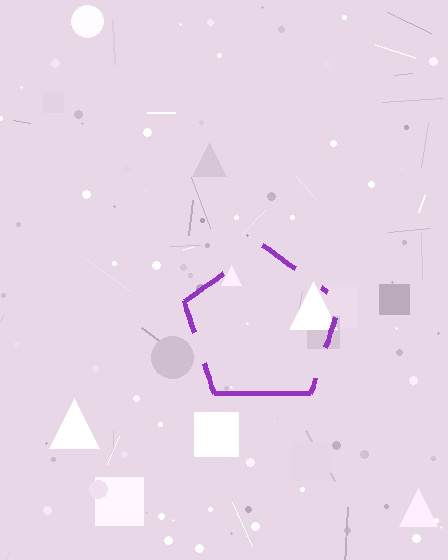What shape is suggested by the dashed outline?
The dashed outline suggests a pentagon.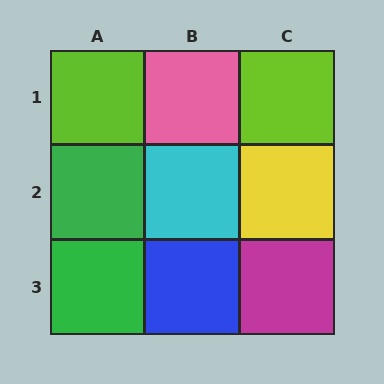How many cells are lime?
2 cells are lime.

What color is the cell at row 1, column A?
Lime.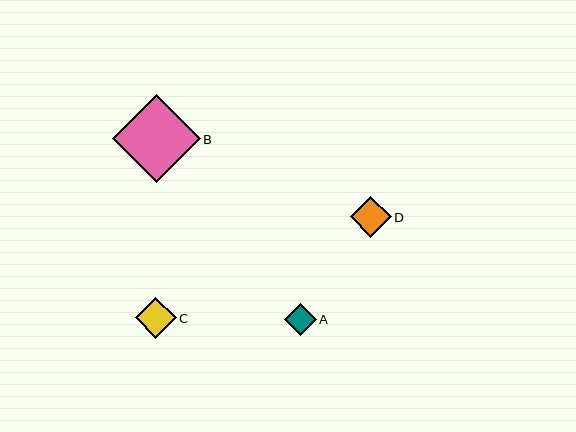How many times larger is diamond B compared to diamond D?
Diamond B is approximately 2.1 times the size of diamond D.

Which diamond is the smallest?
Diamond A is the smallest with a size of approximately 32 pixels.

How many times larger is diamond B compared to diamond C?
Diamond B is approximately 2.1 times the size of diamond C.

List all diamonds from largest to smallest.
From largest to smallest: B, D, C, A.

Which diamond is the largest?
Diamond B is the largest with a size of approximately 88 pixels.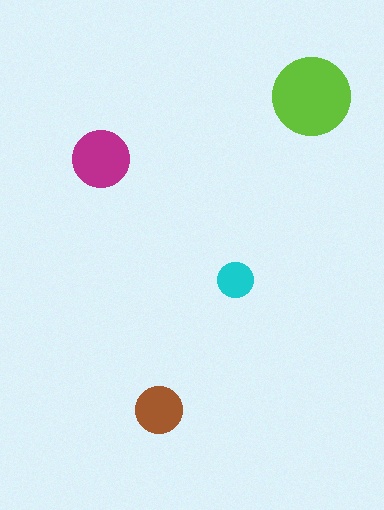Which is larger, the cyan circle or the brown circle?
The brown one.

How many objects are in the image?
There are 4 objects in the image.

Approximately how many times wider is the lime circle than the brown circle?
About 1.5 times wider.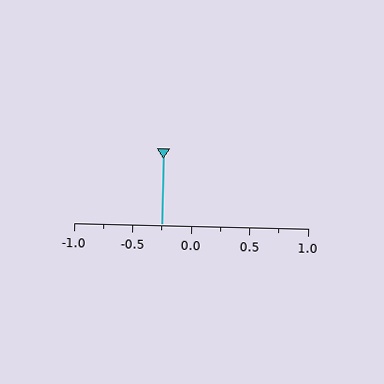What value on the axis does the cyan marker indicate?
The marker indicates approximately -0.25.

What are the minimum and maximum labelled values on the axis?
The axis runs from -1.0 to 1.0.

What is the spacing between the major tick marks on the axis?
The major ticks are spaced 0.5 apart.